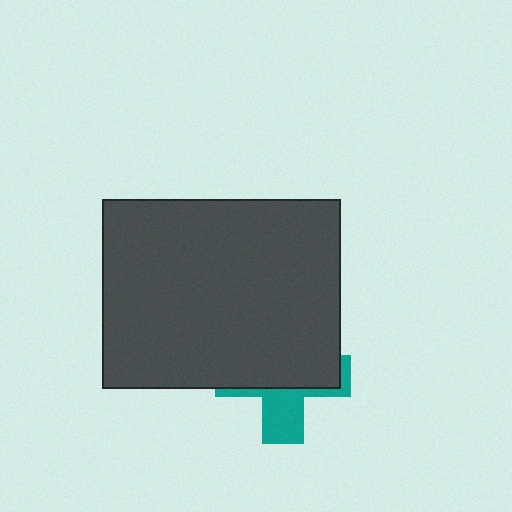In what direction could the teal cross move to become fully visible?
The teal cross could move down. That would shift it out from behind the dark gray rectangle entirely.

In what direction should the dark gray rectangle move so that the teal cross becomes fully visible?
The dark gray rectangle should move up. That is the shortest direction to clear the overlap and leave the teal cross fully visible.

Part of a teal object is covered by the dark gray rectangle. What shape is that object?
It is a cross.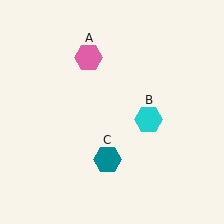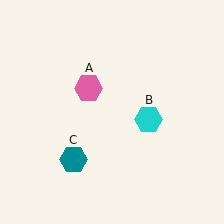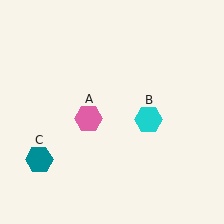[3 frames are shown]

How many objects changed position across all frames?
2 objects changed position: pink hexagon (object A), teal hexagon (object C).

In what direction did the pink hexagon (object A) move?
The pink hexagon (object A) moved down.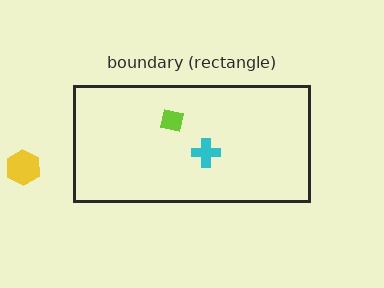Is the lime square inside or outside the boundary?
Inside.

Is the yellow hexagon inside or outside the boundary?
Outside.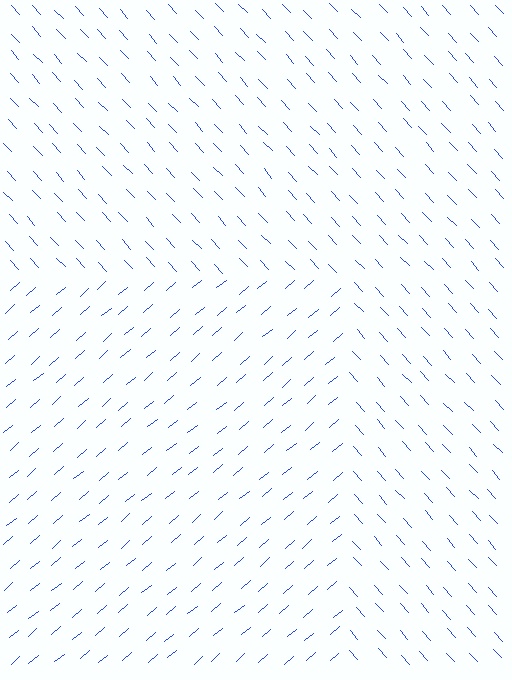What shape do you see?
I see a rectangle.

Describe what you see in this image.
The image is filled with small blue line segments. A rectangle region in the image has lines oriented differently from the surrounding lines, creating a visible texture boundary.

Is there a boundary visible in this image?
Yes, there is a texture boundary formed by a change in line orientation.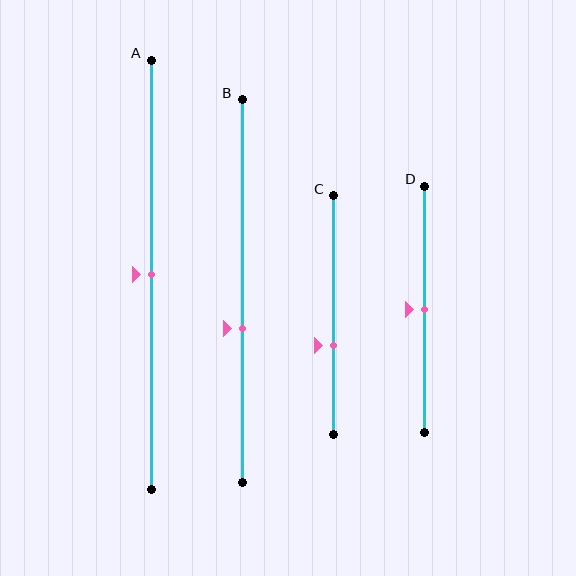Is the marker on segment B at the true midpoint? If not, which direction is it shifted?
No, the marker on segment B is shifted downward by about 10% of the segment length.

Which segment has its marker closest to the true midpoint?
Segment A has its marker closest to the true midpoint.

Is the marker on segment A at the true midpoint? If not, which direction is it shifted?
Yes, the marker on segment A is at the true midpoint.